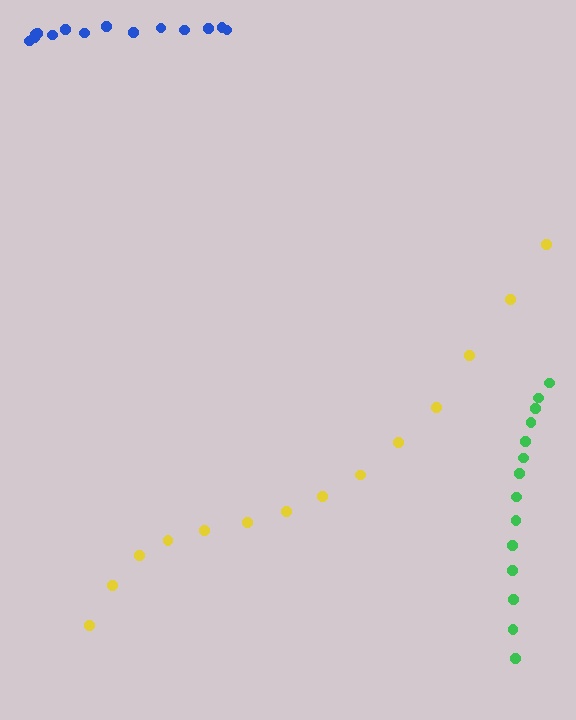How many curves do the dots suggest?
There are 3 distinct paths.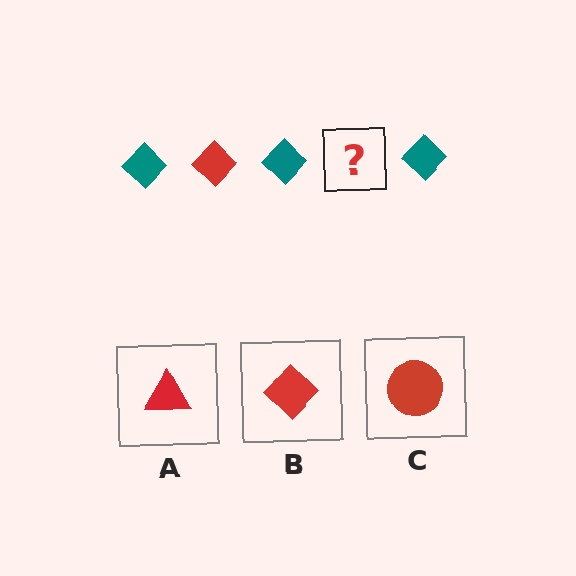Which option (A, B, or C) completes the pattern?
B.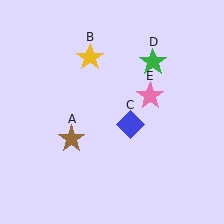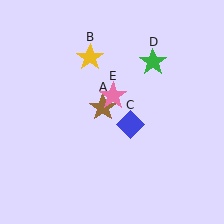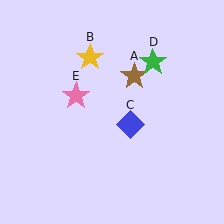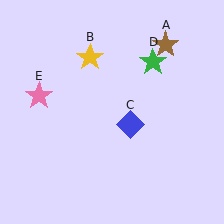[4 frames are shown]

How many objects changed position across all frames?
2 objects changed position: brown star (object A), pink star (object E).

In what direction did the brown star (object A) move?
The brown star (object A) moved up and to the right.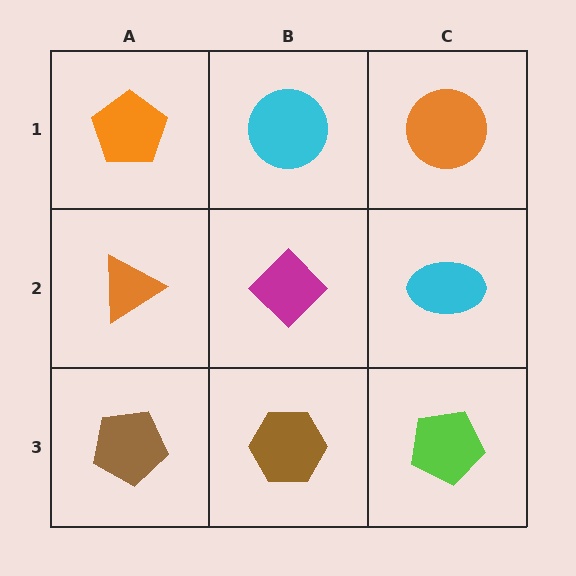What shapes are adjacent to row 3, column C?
A cyan ellipse (row 2, column C), a brown hexagon (row 3, column B).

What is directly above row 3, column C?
A cyan ellipse.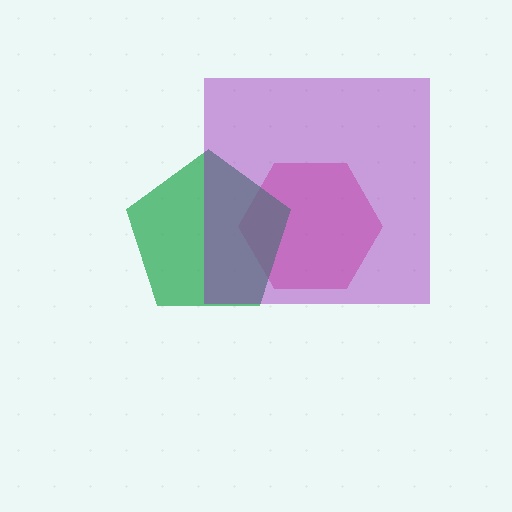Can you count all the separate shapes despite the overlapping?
Yes, there are 3 separate shapes.